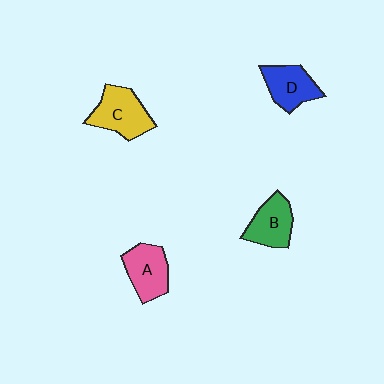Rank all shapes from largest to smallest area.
From largest to smallest: C (yellow), A (pink), D (blue), B (green).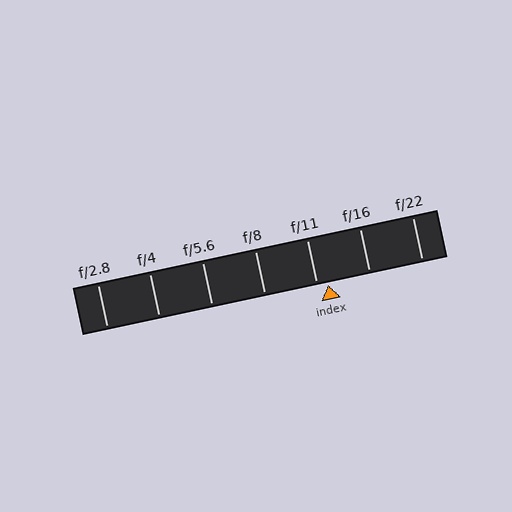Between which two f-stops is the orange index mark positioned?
The index mark is between f/11 and f/16.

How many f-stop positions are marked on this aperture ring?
There are 7 f-stop positions marked.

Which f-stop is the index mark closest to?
The index mark is closest to f/11.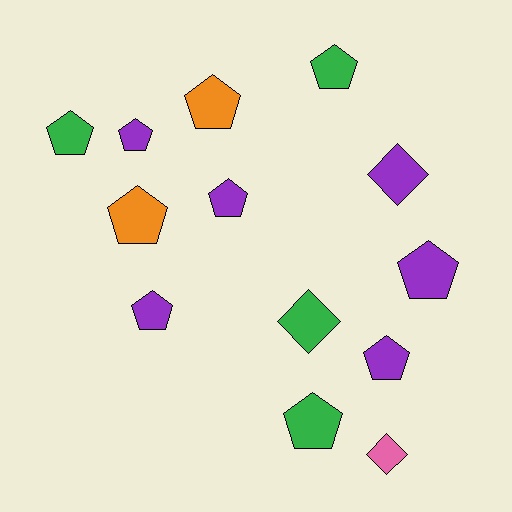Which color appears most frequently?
Purple, with 6 objects.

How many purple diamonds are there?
There is 1 purple diamond.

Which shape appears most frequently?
Pentagon, with 10 objects.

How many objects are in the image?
There are 13 objects.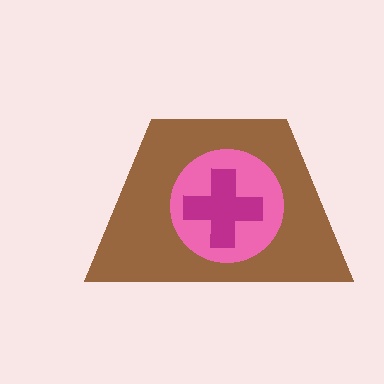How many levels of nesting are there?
3.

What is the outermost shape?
The brown trapezoid.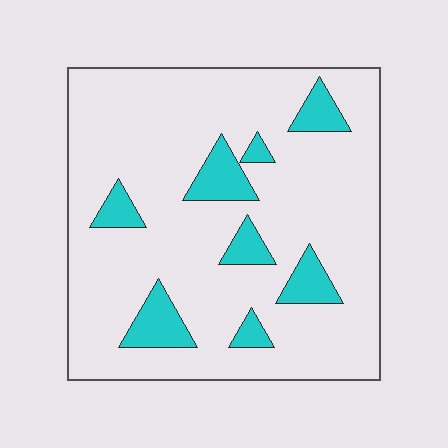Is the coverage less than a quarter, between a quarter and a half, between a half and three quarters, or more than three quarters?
Less than a quarter.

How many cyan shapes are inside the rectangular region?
8.